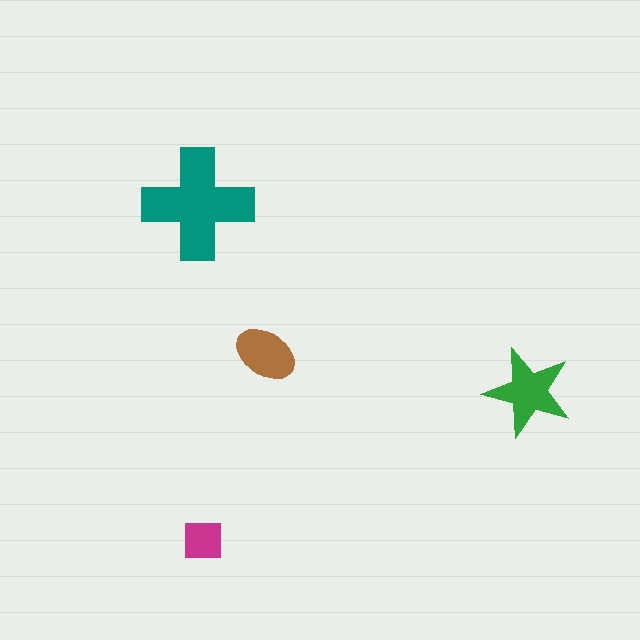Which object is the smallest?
The magenta square.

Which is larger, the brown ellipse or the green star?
The green star.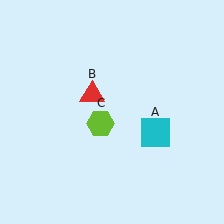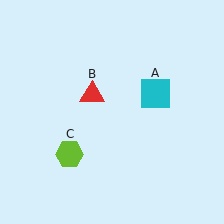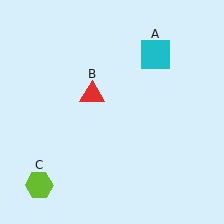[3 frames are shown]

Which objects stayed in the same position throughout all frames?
Red triangle (object B) remained stationary.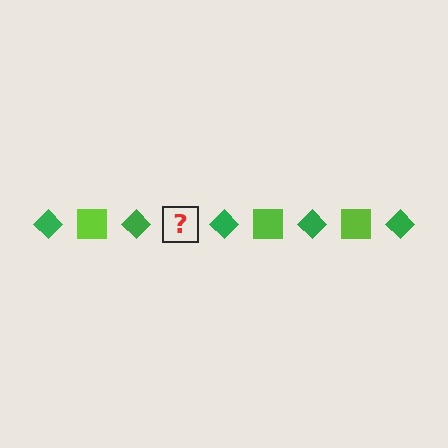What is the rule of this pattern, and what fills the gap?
The rule is that the pattern alternates between green diamond and lime square. The gap should be filled with a lime square.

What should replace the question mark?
The question mark should be replaced with a lime square.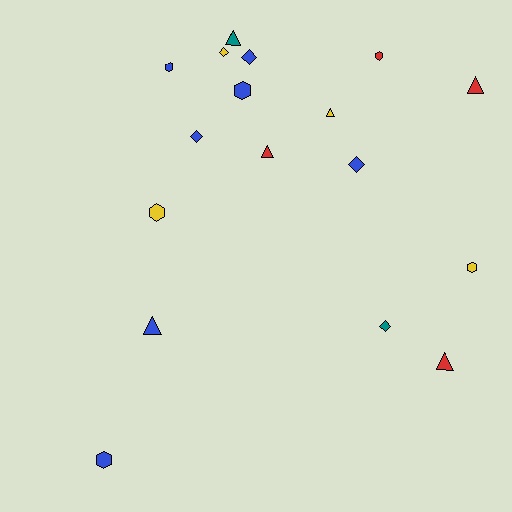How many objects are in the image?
There are 17 objects.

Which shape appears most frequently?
Triangle, with 6 objects.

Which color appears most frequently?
Blue, with 7 objects.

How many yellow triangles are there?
There is 1 yellow triangle.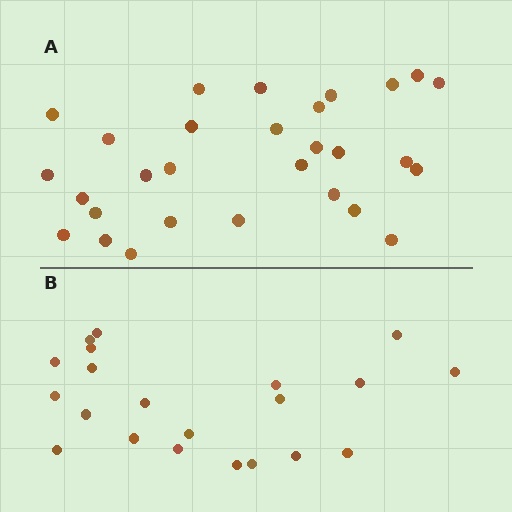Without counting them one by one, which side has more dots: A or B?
Region A (the top region) has more dots.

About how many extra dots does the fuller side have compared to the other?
Region A has roughly 8 or so more dots than region B.